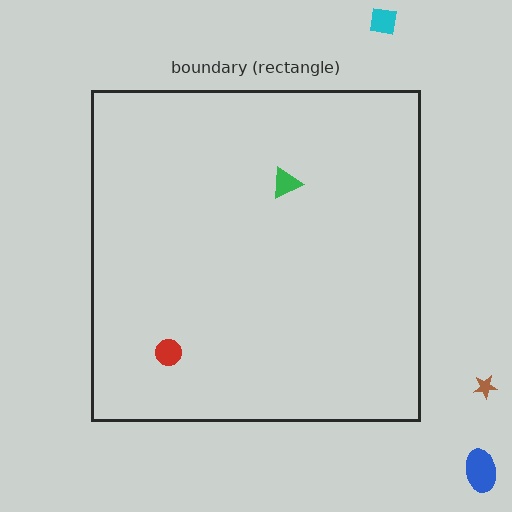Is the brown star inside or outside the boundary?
Outside.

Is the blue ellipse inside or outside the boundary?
Outside.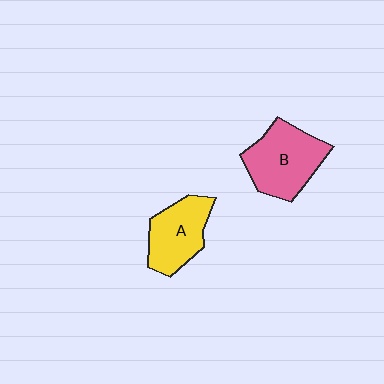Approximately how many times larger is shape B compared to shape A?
Approximately 1.2 times.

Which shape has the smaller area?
Shape A (yellow).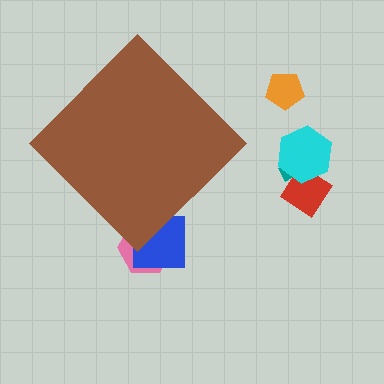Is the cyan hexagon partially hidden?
No, the cyan hexagon is fully visible.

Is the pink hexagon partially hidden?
Yes, the pink hexagon is partially hidden behind the brown diamond.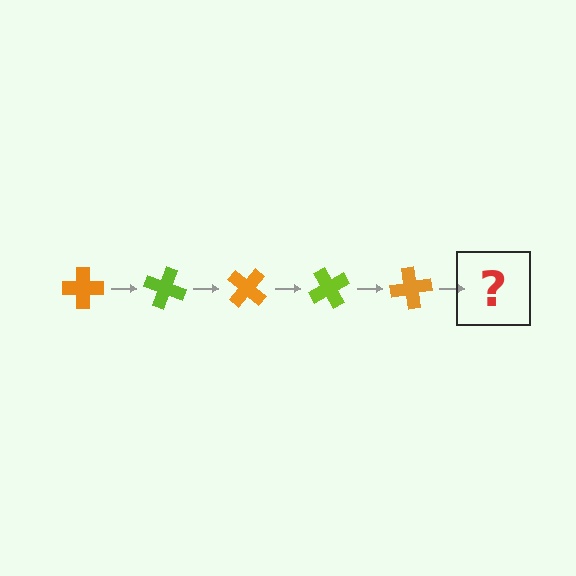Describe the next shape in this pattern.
It should be a lime cross, rotated 100 degrees from the start.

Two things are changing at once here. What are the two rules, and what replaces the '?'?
The two rules are that it rotates 20 degrees each step and the color cycles through orange and lime. The '?' should be a lime cross, rotated 100 degrees from the start.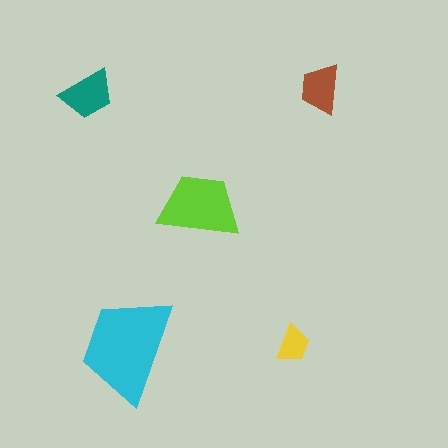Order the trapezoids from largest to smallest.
the cyan one, the lime one, the teal one, the brown one, the yellow one.